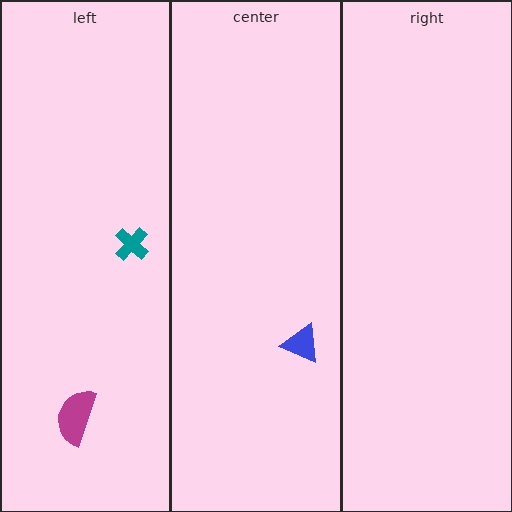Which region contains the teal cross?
The left region.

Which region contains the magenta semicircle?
The left region.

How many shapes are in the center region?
1.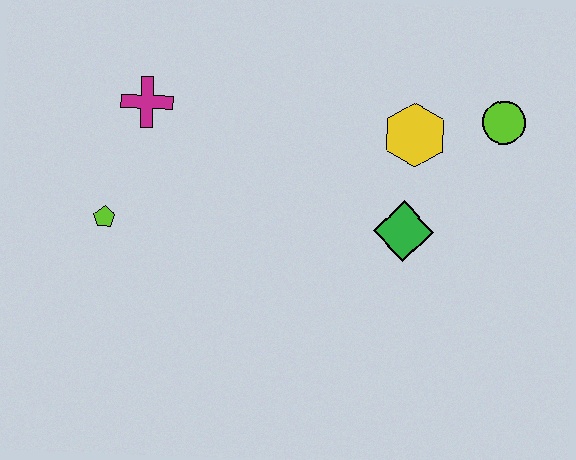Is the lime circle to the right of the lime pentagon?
Yes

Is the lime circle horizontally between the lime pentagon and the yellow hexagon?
No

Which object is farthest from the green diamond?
The lime pentagon is farthest from the green diamond.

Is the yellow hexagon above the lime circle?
No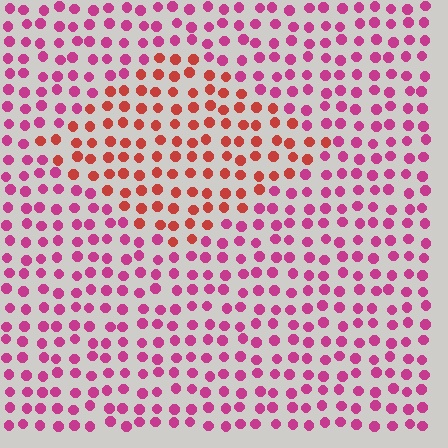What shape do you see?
I see a diamond.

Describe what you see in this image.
The image is filled with small magenta elements in a uniform arrangement. A diamond-shaped region is visible where the elements are tinted to a slightly different hue, forming a subtle color boundary.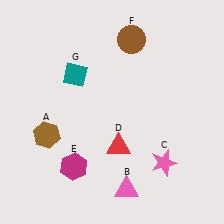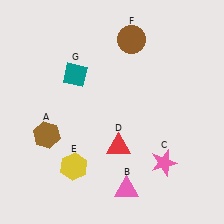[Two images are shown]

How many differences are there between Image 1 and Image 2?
There is 1 difference between the two images.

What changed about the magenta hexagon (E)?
In Image 1, E is magenta. In Image 2, it changed to yellow.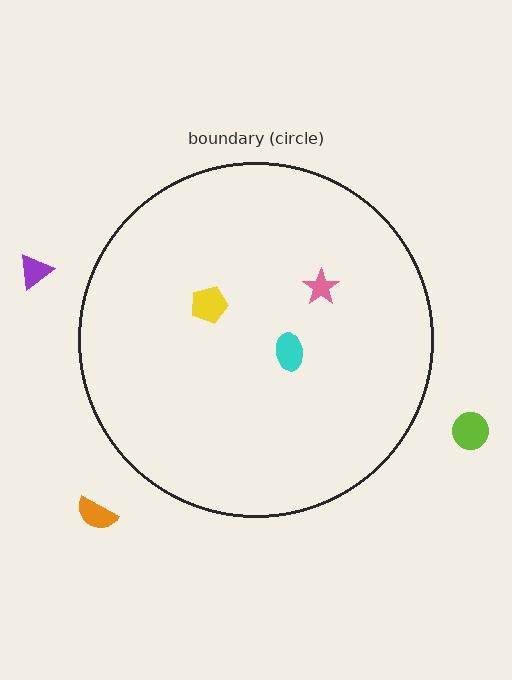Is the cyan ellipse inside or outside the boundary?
Inside.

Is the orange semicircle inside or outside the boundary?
Outside.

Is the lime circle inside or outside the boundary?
Outside.